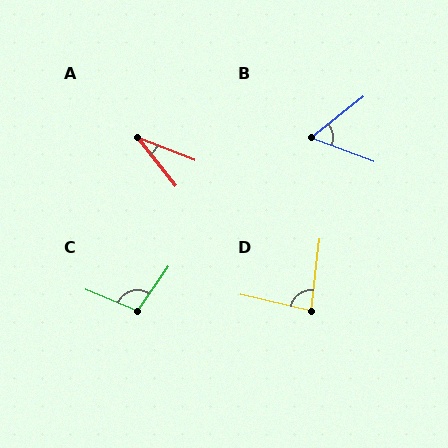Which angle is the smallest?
A, at approximately 30 degrees.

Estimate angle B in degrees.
Approximately 59 degrees.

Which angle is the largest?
C, at approximately 102 degrees.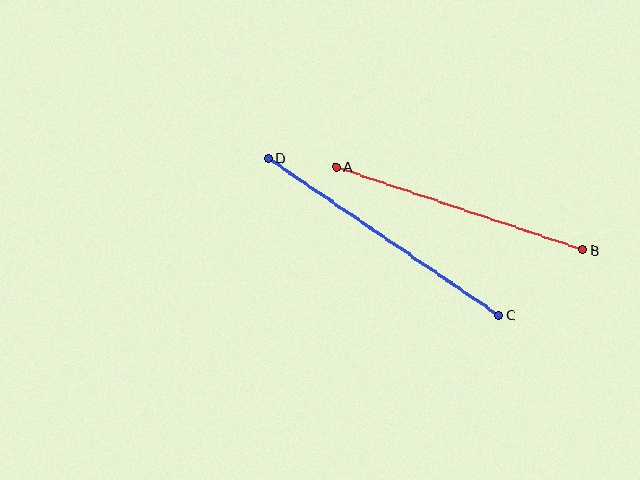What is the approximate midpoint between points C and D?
The midpoint is at approximately (384, 237) pixels.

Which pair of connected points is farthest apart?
Points C and D are farthest apart.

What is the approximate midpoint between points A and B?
The midpoint is at approximately (459, 208) pixels.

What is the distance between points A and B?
The distance is approximately 260 pixels.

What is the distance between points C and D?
The distance is approximately 279 pixels.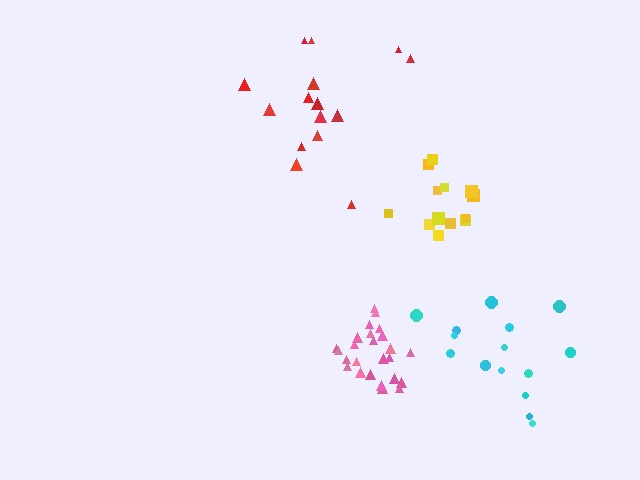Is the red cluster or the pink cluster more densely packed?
Pink.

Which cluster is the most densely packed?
Pink.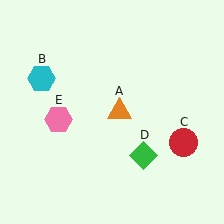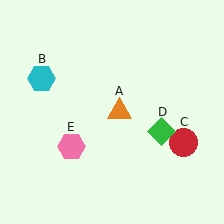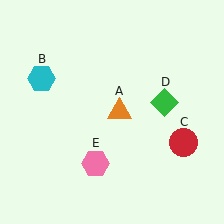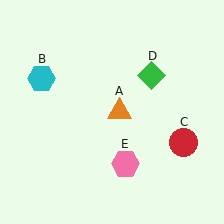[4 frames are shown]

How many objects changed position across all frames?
2 objects changed position: green diamond (object D), pink hexagon (object E).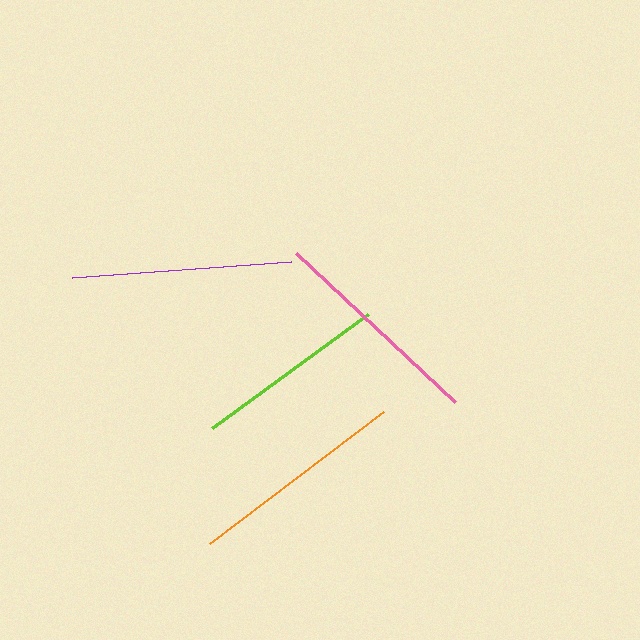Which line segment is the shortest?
The lime line is the shortest at approximately 193 pixels.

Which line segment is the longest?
The purple line is the longest at approximately 220 pixels.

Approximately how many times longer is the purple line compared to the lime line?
The purple line is approximately 1.1 times the length of the lime line.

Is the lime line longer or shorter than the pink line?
The pink line is longer than the lime line.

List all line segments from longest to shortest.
From longest to shortest: purple, orange, pink, lime.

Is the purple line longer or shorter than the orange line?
The purple line is longer than the orange line.